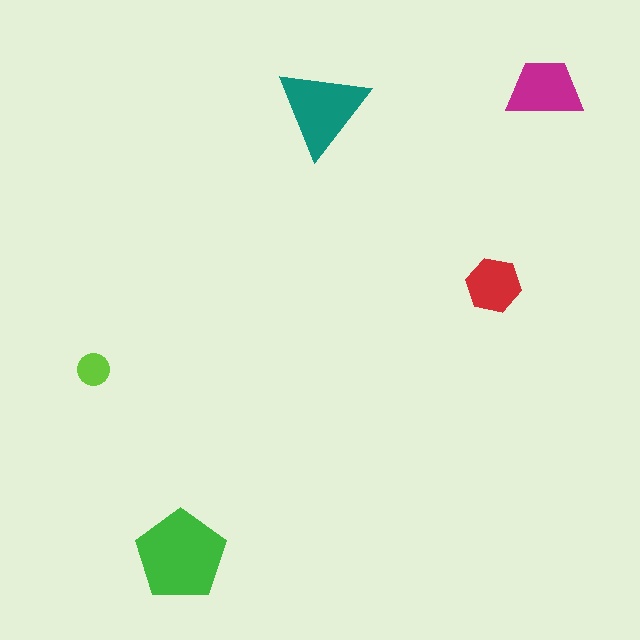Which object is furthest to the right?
The magenta trapezoid is rightmost.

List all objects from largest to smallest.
The green pentagon, the teal triangle, the magenta trapezoid, the red hexagon, the lime circle.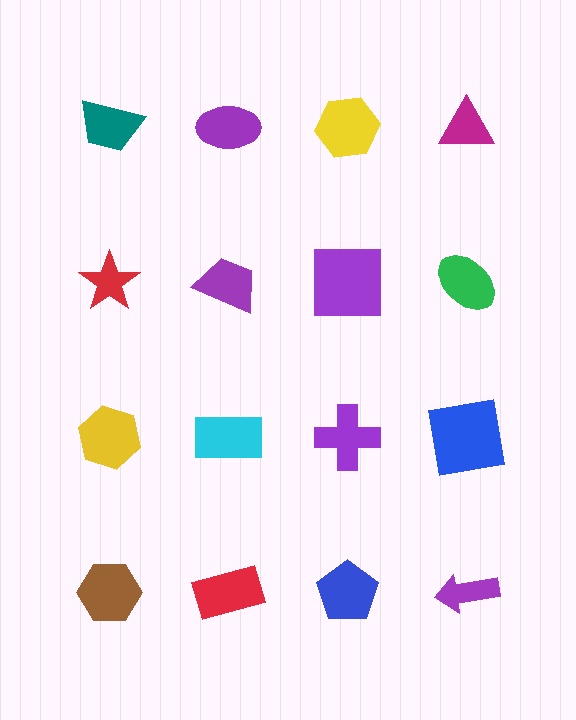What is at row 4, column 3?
A blue pentagon.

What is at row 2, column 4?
A green ellipse.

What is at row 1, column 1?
A teal trapezoid.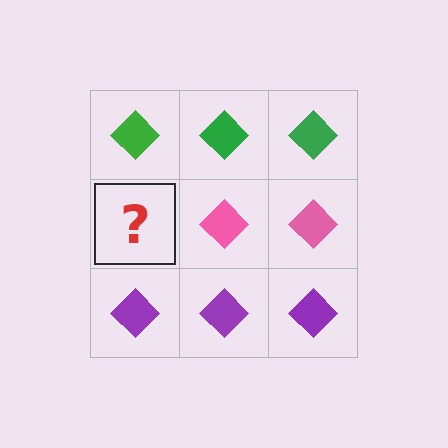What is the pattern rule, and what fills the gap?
The rule is that each row has a consistent color. The gap should be filled with a pink diamond.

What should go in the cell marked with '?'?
The missing cell should contain a pink diamond.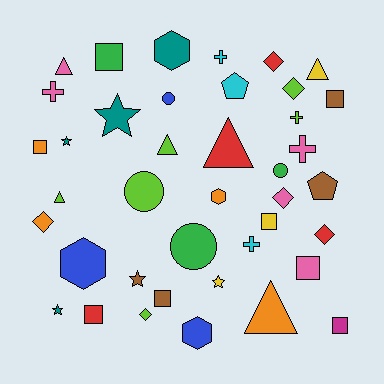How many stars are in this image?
There are 5 stars.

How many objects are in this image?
There are 40 objects.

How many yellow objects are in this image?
There are 3 yellow objects.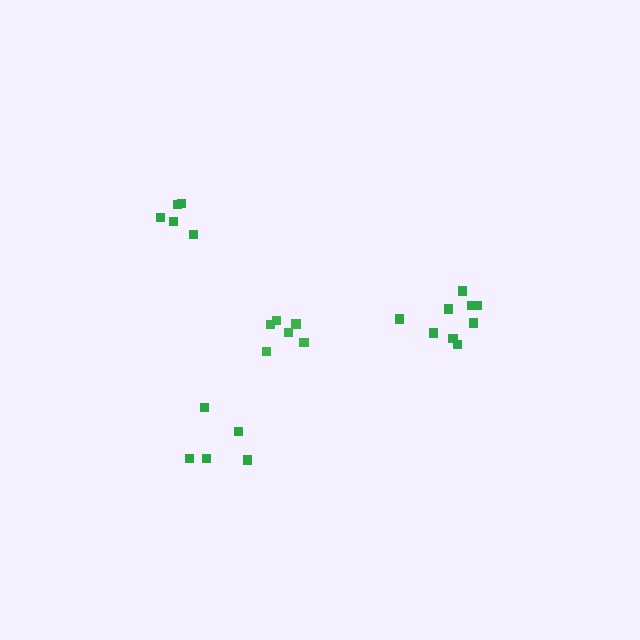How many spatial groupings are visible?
There are 4 spatial groupings.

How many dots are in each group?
Group 1: 9 dots, Group 2: 6 dots, Group 3: 5 dots, Group 4: 5 dots (25 total).